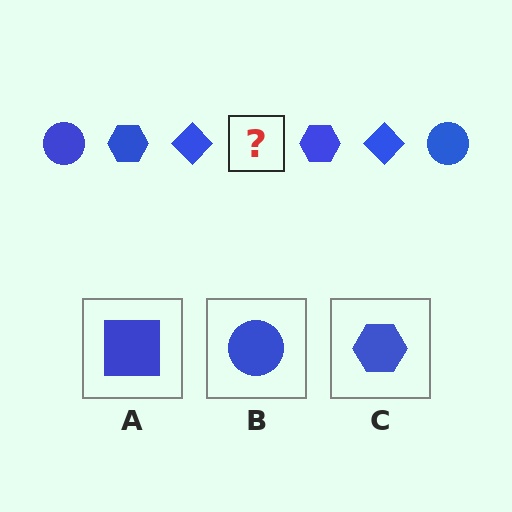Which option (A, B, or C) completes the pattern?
B.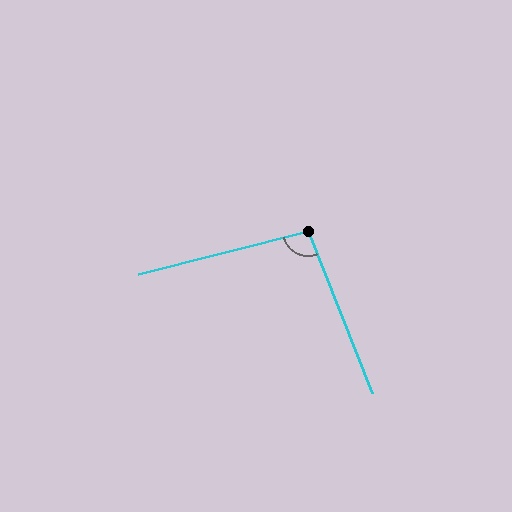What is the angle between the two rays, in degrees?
Approximately 97 degrees.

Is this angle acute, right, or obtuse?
It is obtuse.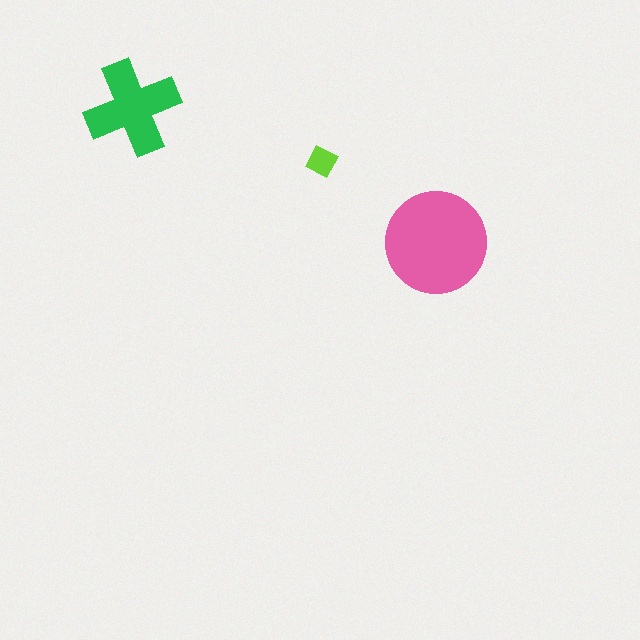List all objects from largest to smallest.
The pink circle, the green cross, the lime diamond.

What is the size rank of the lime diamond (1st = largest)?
3rd.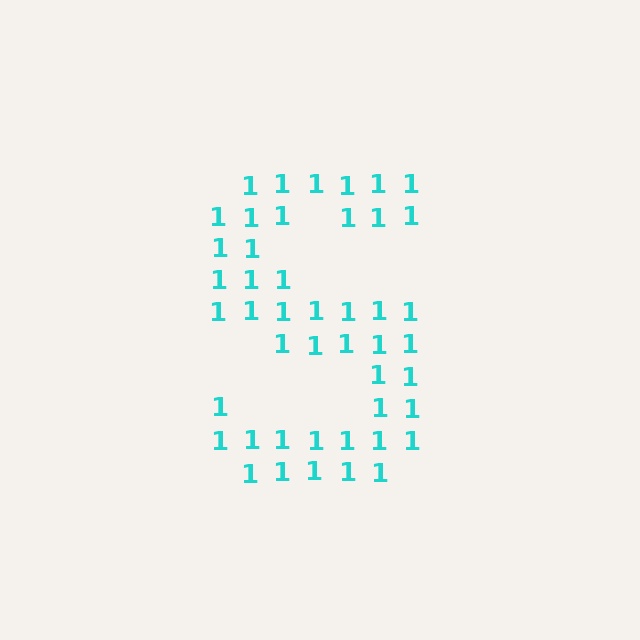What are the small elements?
The small elements are digit 1's.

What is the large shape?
The large shape is the letter S.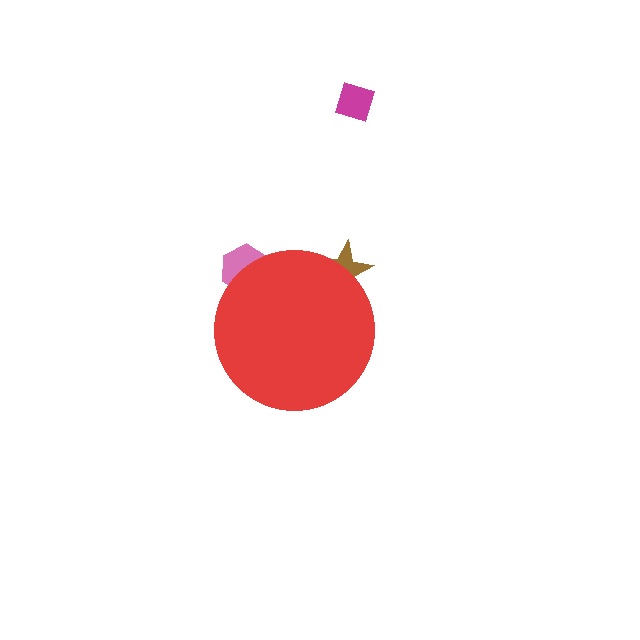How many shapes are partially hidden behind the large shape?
2 shapes are partially hidden.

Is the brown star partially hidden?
Yes, the brown star is partially hidden behind the red circle.